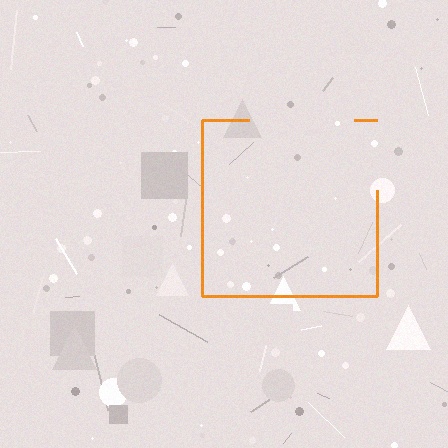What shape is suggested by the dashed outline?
The dashed outline suggests a square.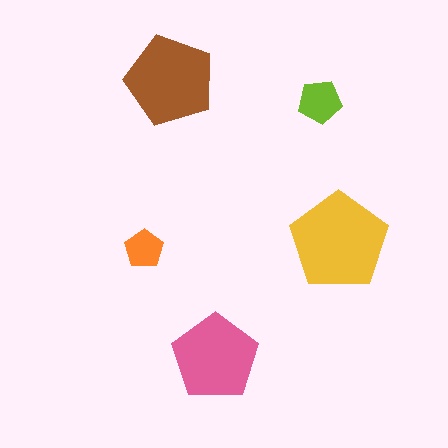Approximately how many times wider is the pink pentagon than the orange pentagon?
About 2 times wider.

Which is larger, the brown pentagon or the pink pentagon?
The brown one.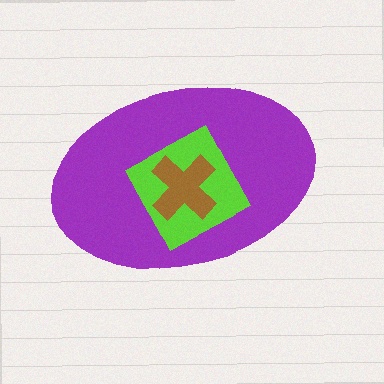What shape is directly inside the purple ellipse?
The lime diamond.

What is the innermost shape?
The brown cross.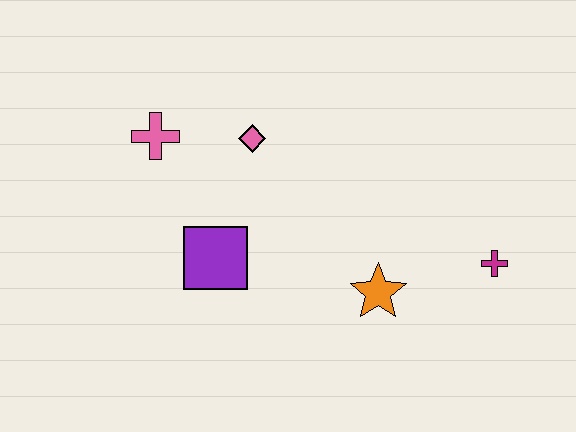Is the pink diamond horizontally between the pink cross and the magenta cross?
Yes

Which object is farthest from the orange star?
The pink cross is farthest from the orange star.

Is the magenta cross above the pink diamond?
No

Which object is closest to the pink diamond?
The pink cross is closest to the pink diamond.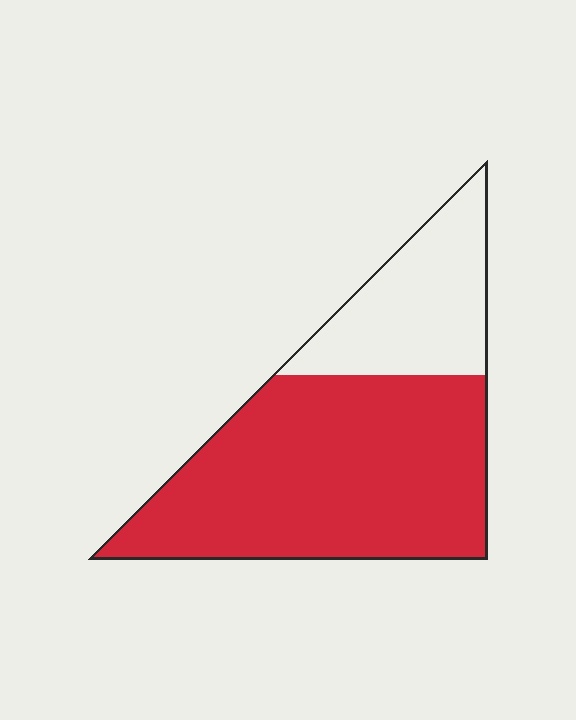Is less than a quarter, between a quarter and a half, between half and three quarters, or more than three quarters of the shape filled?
Between half and three quarters.